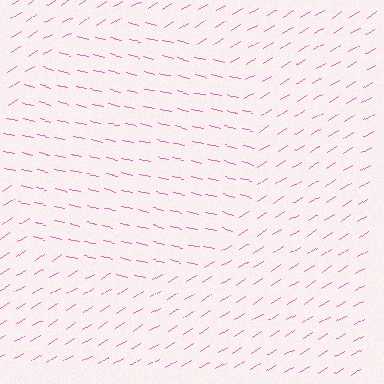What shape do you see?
I see a circle.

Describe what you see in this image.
The image is filled with small pink line segments. A circle region in the image has lines oriented differently from the surrounding lines, creating a visible texture boundary.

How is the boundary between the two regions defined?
The boundary is defined purely by a change in line orientation (approximately 45 degrees difference). All lines are the same color and thickness.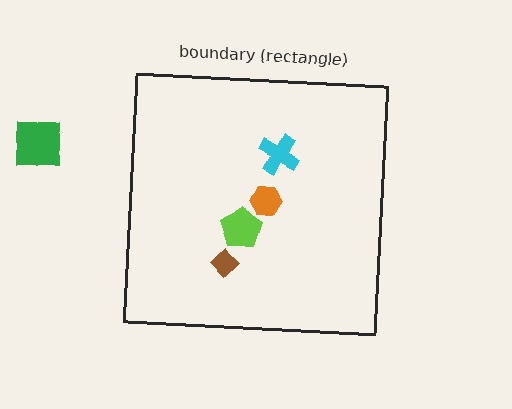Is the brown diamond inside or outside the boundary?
Inside.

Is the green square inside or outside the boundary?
Outside.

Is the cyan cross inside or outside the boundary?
Inside.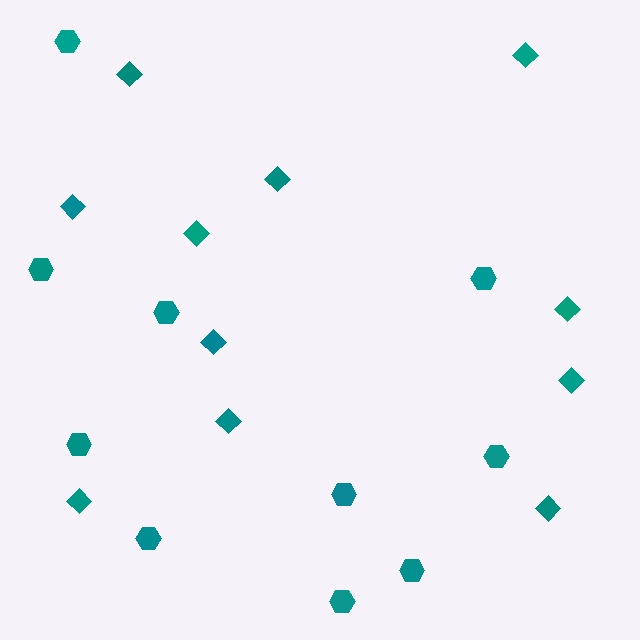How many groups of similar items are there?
There are 2 groups: one group of hexagons (10) and one group of diamonds (11).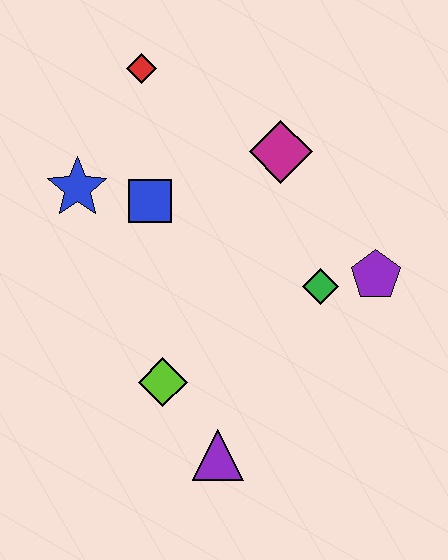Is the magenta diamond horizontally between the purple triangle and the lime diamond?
No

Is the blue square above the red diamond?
No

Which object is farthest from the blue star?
The purple pentagon is farthest from the blue star.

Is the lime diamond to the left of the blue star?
No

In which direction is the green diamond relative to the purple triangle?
The green diamond is above the purple triangle.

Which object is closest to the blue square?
The blue star is closest to the blue square.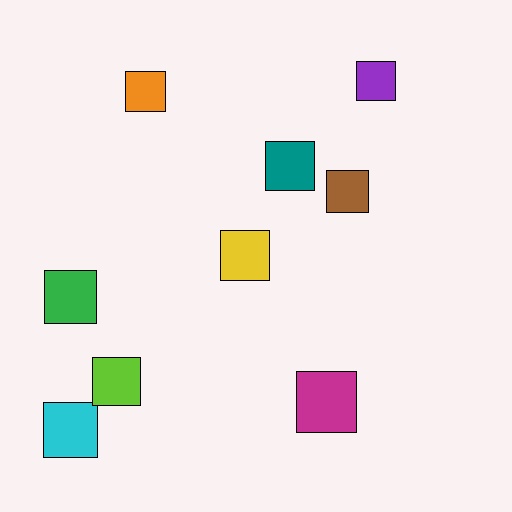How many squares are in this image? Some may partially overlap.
There are 9 squares.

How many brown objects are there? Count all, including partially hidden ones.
There is 1 brown object.